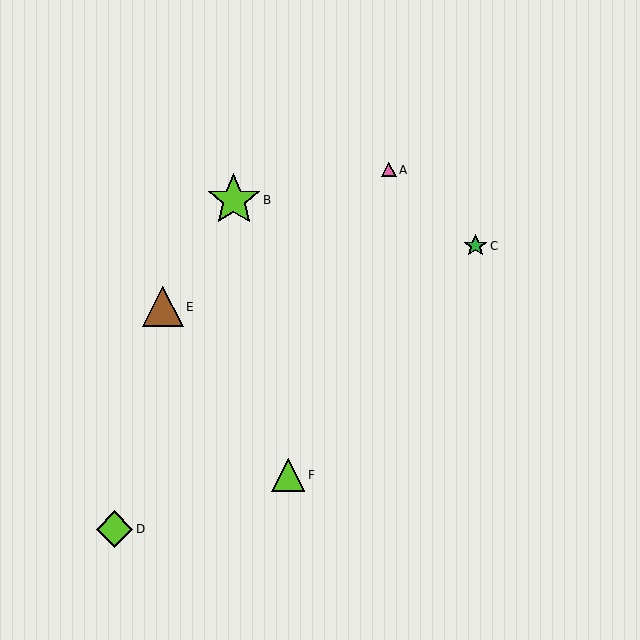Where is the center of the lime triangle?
The center of the lime triangle is at (288, 475).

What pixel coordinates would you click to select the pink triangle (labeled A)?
Click at (389, 170) to select the pink triangle A.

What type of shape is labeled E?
Shape E is a brown triangle.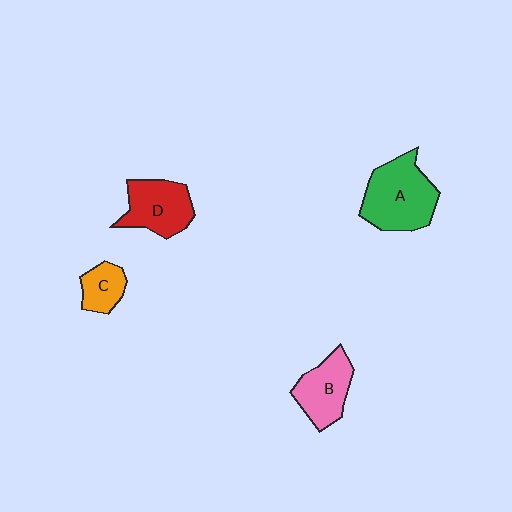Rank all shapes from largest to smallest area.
From largest to smallest: A (green), D (red), B (pink), C (orange).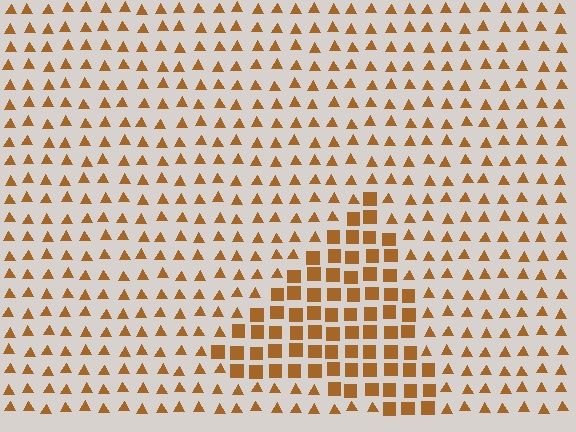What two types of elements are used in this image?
The image uses squares inside the triangle region and triangles outside it.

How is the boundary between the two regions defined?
The boundary is defined by a change in element shape: squares inside vs. triangles outside. All elements share the same color and spacing.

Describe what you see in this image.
The image is filled with small brown elements arranged in a uniform grid. A triangle-shaped region contains squares, while the surrounding area contains triangles. The boundary is defined purely by the change in element shape.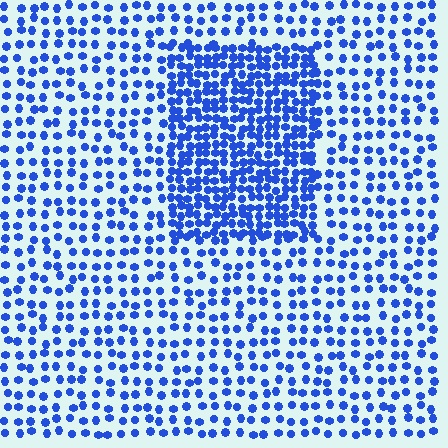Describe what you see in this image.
The image contains small blue elements arranged at two different densities. A rectangle-shaped region is visible where the elements are more densely packed than the surrounding area.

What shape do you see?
I see a rectangle.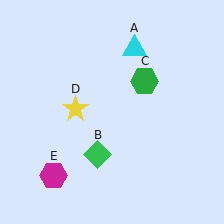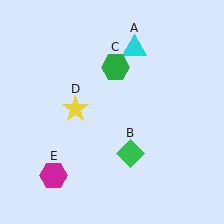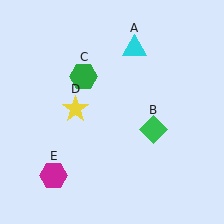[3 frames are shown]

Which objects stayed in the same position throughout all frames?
Cyan triangle (object A) and yellow star (object D) and magenta hexagon (object E) remained stationary.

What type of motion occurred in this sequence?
The green diamond (object B), green hexagon (object C) rotated counterclockwise around the center of the scene.